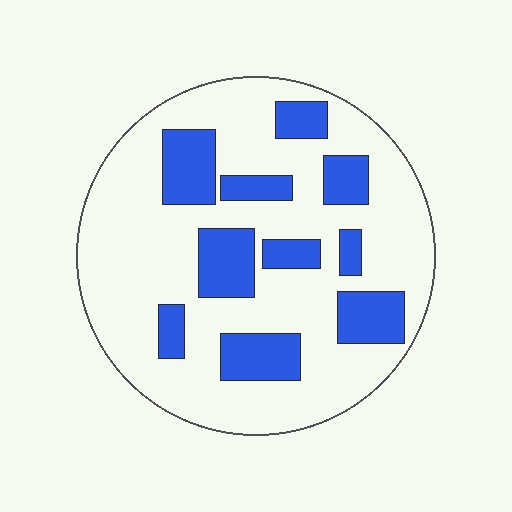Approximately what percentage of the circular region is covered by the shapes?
Approximately 25%.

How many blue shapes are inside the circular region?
10.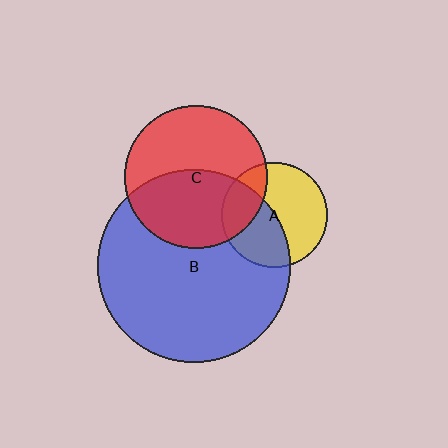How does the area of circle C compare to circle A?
Approximately 1.8 times.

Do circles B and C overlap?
Yes.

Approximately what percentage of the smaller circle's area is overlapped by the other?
Approximately 50%.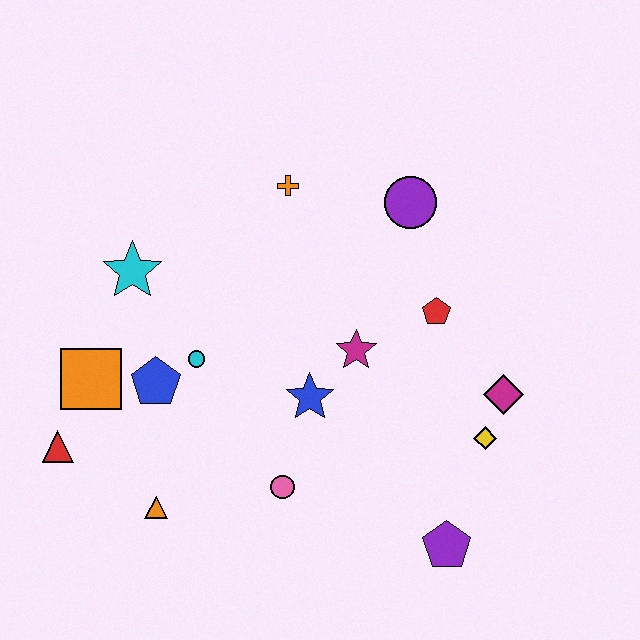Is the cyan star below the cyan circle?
No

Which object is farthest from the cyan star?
The purple pentagon is farthest from the cyan star.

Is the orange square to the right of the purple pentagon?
No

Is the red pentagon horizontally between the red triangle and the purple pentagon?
Yes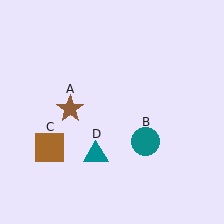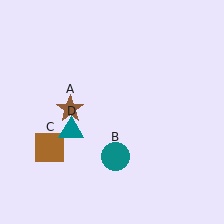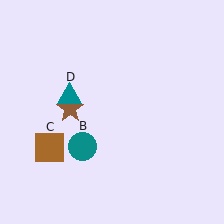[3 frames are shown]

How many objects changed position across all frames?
2 objects changed position: teal circle (object B), teal triangle (object D).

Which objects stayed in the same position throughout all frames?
Brown star (object A) and brown square (object C) remained stationary.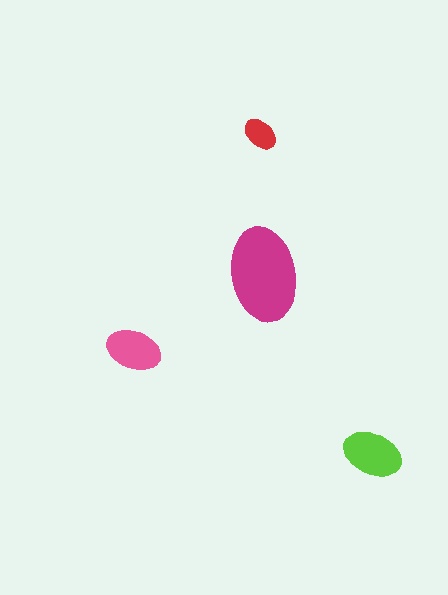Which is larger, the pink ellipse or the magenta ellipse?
The magenta one.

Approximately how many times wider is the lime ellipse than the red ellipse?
About 1.5 times wider.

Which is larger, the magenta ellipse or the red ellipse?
The magenta one.